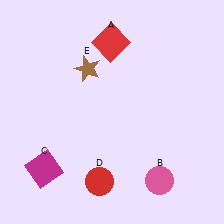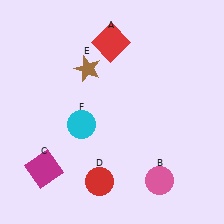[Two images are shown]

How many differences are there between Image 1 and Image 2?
There is 1 difference between the two images.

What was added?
A cyan circle (F) was added in Image 2.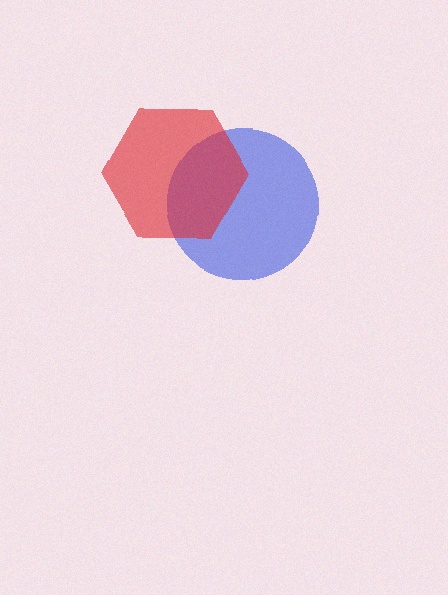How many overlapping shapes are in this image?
There are 2 overlapping shapes in the image.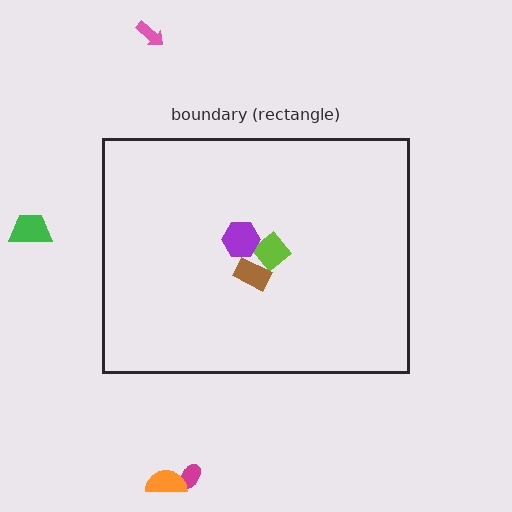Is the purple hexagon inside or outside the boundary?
Inside.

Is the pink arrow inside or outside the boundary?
Outside.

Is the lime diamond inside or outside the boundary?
Inside.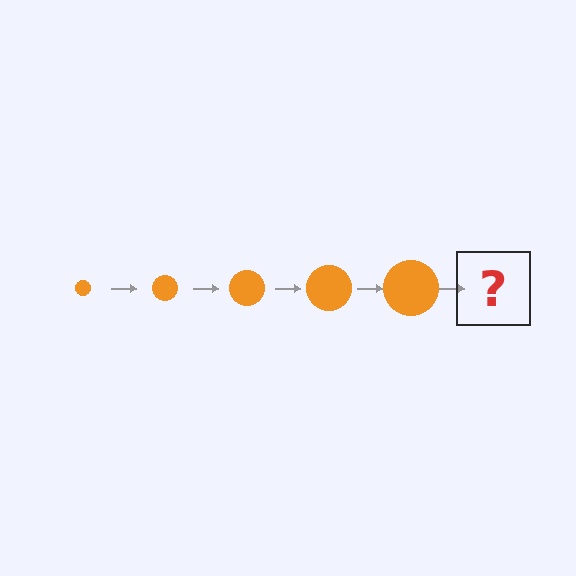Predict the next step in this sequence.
The next step is an orange circle, larger than the previous one.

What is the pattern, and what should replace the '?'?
The pattern is that the circle gets progressively larger each step. The '?' should be an orange circle, larger than the previous one.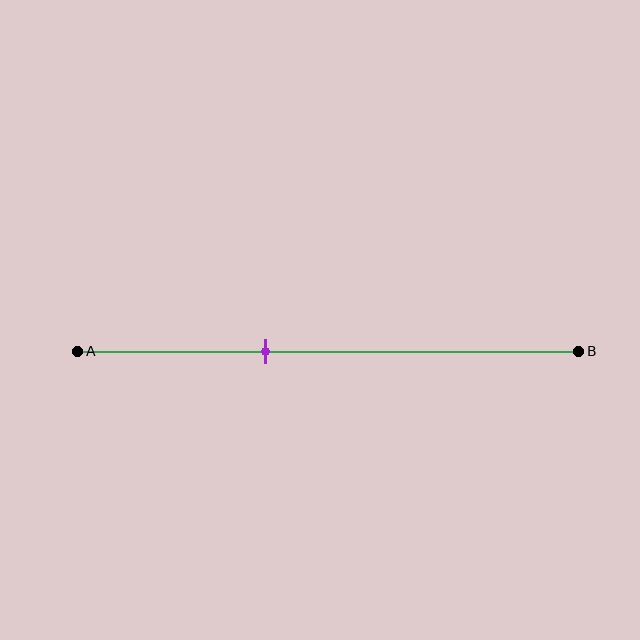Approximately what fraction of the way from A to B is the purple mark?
The purple mark is approximately 40% of the way from A to B.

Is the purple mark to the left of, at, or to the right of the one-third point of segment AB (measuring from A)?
The purple mark is to the right of the one-third point of segment AB.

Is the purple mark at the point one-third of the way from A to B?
No, the mark is at about 40% from A, not at the 33% one-third point.